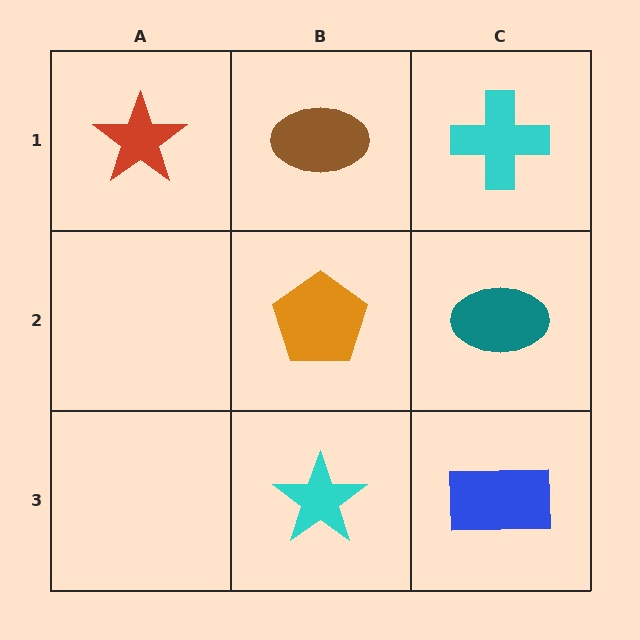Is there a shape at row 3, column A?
No, that cell is empty.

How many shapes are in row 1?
3 shapes.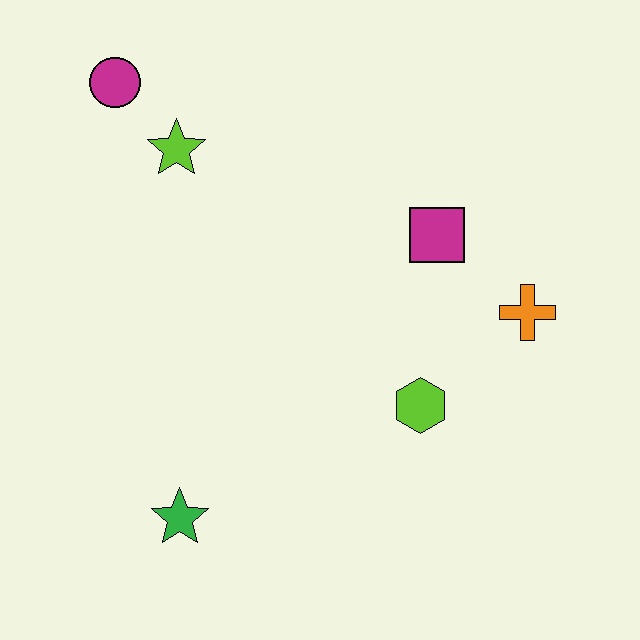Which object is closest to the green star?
The lime hexagon is closest to the green star.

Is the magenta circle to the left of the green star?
Yes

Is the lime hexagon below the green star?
No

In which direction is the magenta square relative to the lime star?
The magenta square is to the right of the lime star.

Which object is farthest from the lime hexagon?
The magenta circle is farthest from the lime hexagon.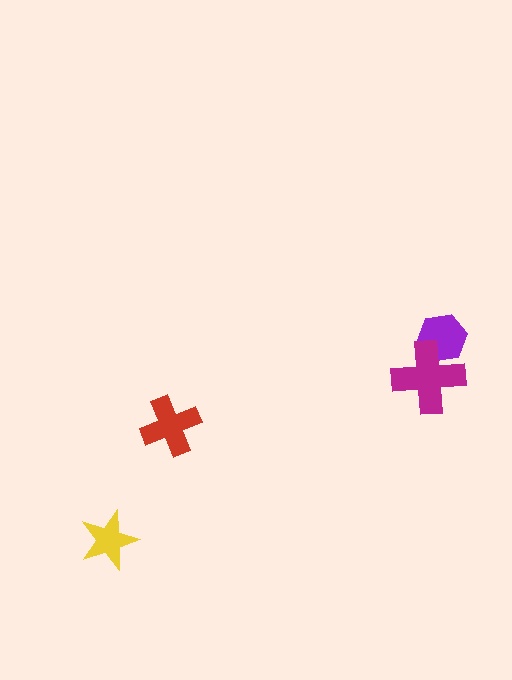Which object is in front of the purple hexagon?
The magenta cross is in front of the purple hexagon.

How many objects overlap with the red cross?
0 objects overlap with the red cross.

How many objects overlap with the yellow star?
0 objects overlap with the yellow star.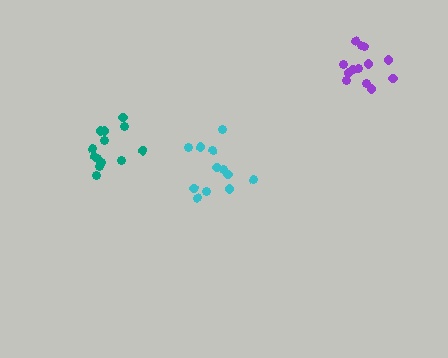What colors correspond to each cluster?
The clusters are colored: cyan, teal, purple.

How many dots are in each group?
Group 1: 12 dots, Group 2: 13 dots, Group 3: 13 dots (38 total).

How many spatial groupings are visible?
There are 3 spatial groupings.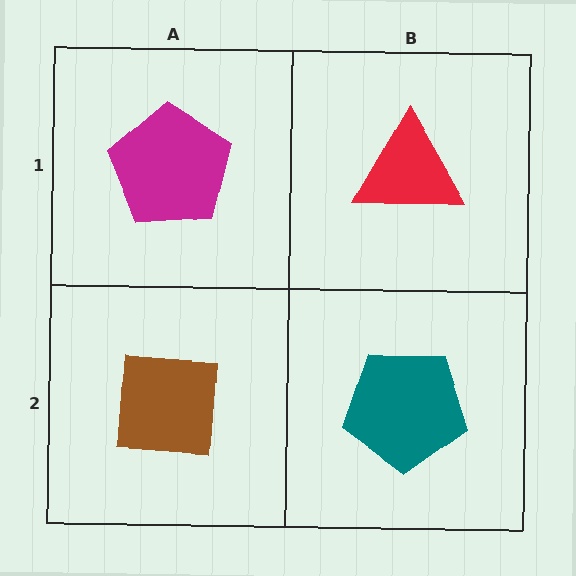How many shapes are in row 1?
2 shapes.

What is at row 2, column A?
A brown square.